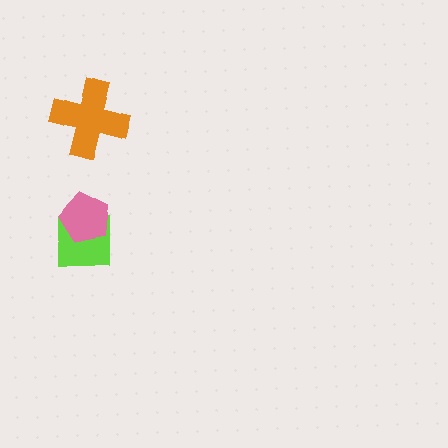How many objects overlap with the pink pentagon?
1 object overlaps with the pink pentagon.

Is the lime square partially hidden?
Yes, it is partially covered by another shape.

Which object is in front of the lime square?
The pink pentagon is in front of the lime square.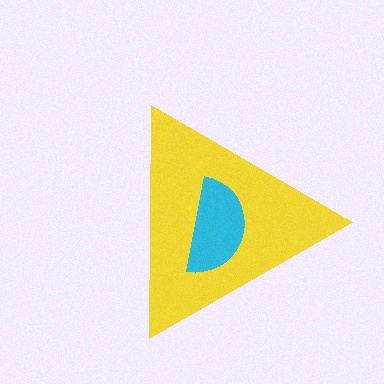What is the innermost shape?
The cyan semicircle.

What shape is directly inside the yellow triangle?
The cyan semicircle.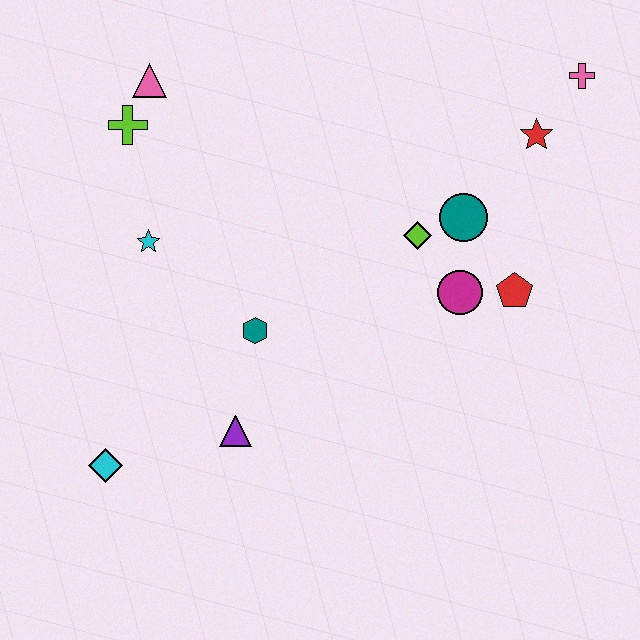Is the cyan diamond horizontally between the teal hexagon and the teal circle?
No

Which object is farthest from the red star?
The cyan diamond is farthest from the red star.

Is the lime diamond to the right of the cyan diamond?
Yes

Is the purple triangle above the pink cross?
No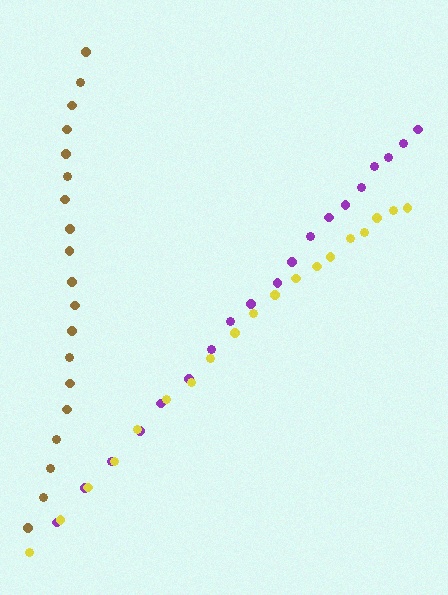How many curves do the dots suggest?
There are 3 distinct paths.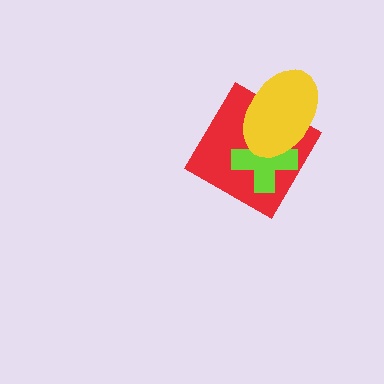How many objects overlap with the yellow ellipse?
2 objects overlap with the yellow ellipse.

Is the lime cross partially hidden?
Yes, it is partially covered by another shape.